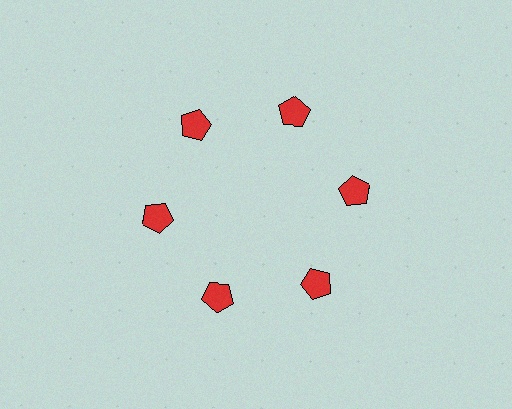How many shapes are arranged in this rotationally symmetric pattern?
There are 6 shapes, arranged in 6 groups of 1.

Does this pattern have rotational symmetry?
Yes, this pattern has 6-fold rotational symmetry. It looks the same after rotating 60 degrees around the center.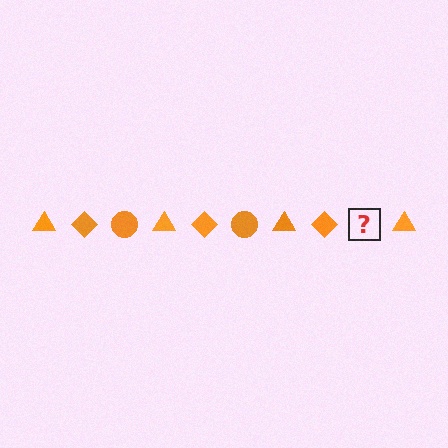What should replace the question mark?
The question mark should be replaced with an orange circle.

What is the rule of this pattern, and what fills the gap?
The rule is that the pattern cycles through triangle, diamond, circle shapes in orange. The gap should be filled with an orange circle.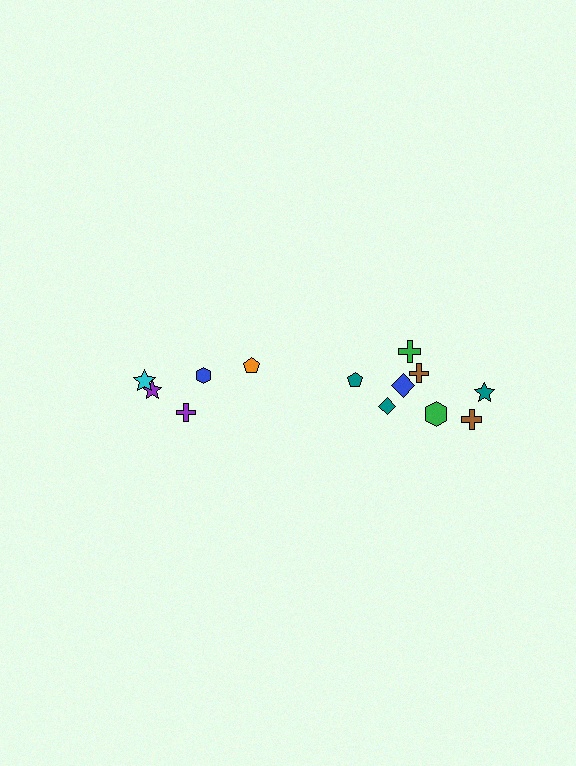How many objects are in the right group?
There are 8 objects.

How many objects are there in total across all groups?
There are 13 objects.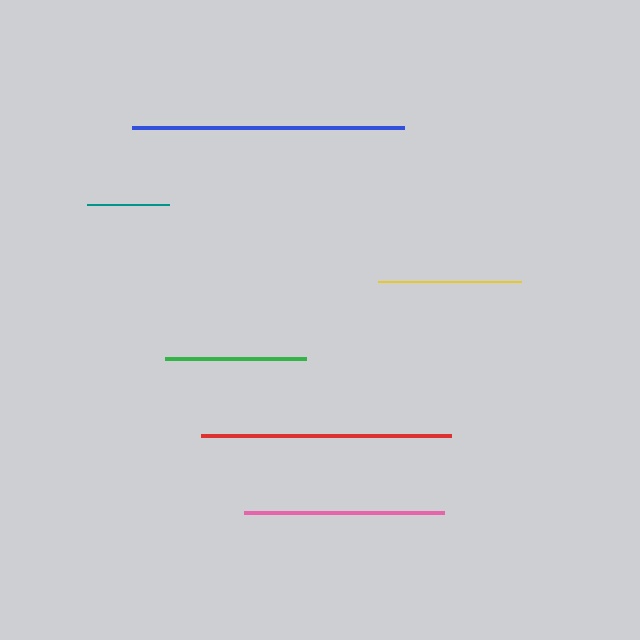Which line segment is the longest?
The blue line is the longest at approximately 272 pixels.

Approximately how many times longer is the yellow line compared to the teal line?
The yellow line is approximately 1.7 times the length of the teal line.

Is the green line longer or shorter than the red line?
The red line is longer than the green line.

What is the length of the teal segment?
The teal segment is approximately 82 pixels long.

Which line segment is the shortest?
The teal line is the shortest at approximately 82 pixels.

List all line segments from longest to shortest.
From longest to shortest: blue, red, pink, yellow, green, teal.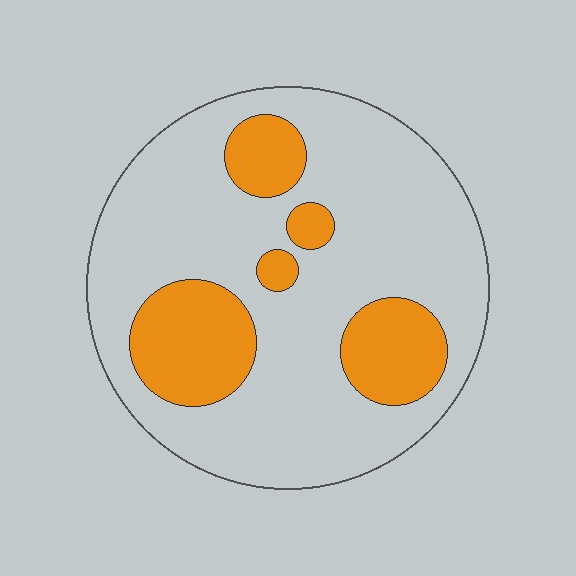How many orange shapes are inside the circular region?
5.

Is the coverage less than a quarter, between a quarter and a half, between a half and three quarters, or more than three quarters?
Less than a quarter.